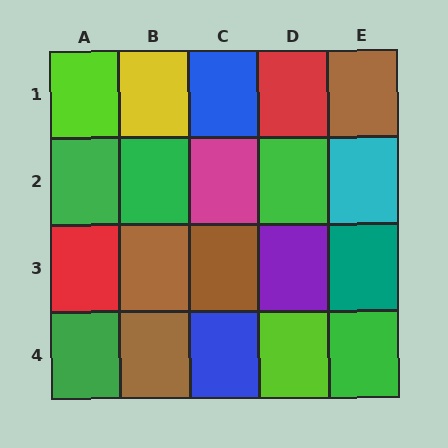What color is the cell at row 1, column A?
Lime.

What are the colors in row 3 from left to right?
Red, brown, brown, purple, teal.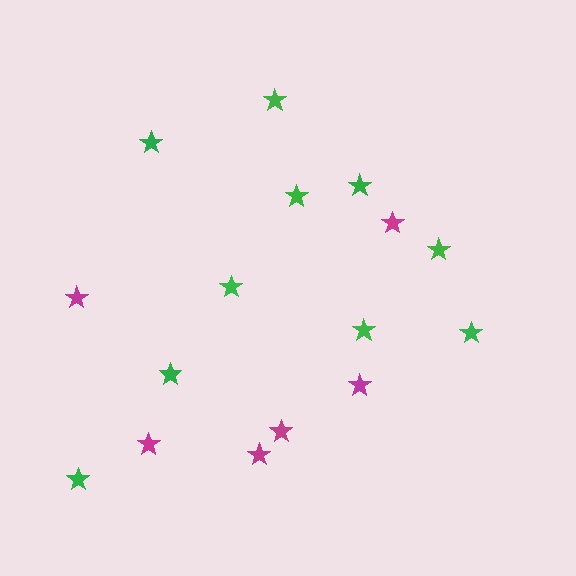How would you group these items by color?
There are 2 groups: one group of green stars (10) and one group of magenta stars (6).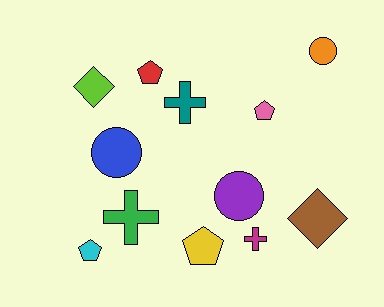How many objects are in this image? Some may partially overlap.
There are 12 objects.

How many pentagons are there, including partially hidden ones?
There are 4 pentagons.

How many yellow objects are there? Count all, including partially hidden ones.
There is 1 yellow object.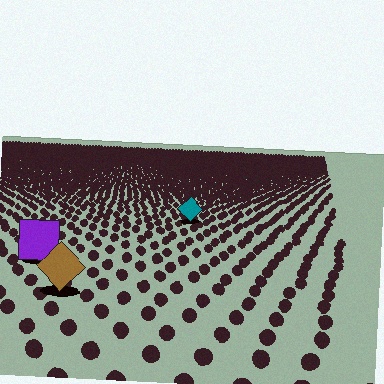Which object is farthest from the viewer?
The teal diamond is farthest from the viewer. It appears smaller and the ground texture around it is denser.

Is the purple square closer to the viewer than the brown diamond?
No. The brown diamond is closer — you can tell from the texture gradient: the ground texture is coarser near it.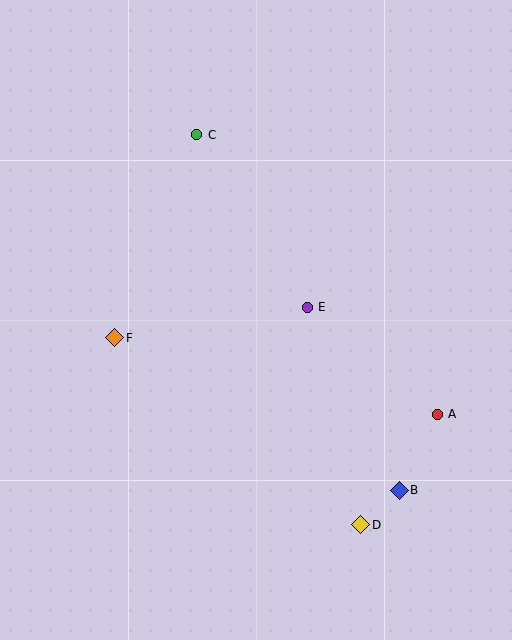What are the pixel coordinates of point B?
Point B is at (399, 490).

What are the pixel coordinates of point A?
Point A is at (437, 414).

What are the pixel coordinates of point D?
Point D is at (361, 525).